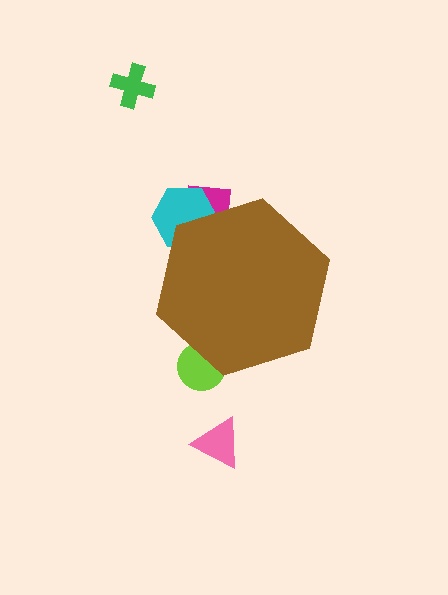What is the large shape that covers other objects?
A brown hexagon.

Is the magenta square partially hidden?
Yes, the magenta square is partially hidden behind the brown hexagon.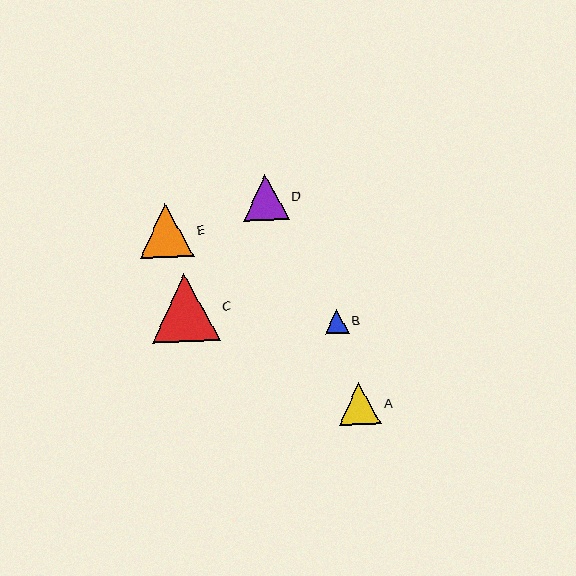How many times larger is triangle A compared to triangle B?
Triangle A is approximately 1.8 times the size of triangle B.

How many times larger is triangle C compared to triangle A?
Triangle C is approximately 1.6 times the size of triangle A.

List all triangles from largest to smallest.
From largest to smallest: C, E, D, A, B.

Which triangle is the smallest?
Triangle B is the smallest with a size of approximately 24 pixels.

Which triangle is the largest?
Triangle C is the largest with a size of approximately 68 pixels.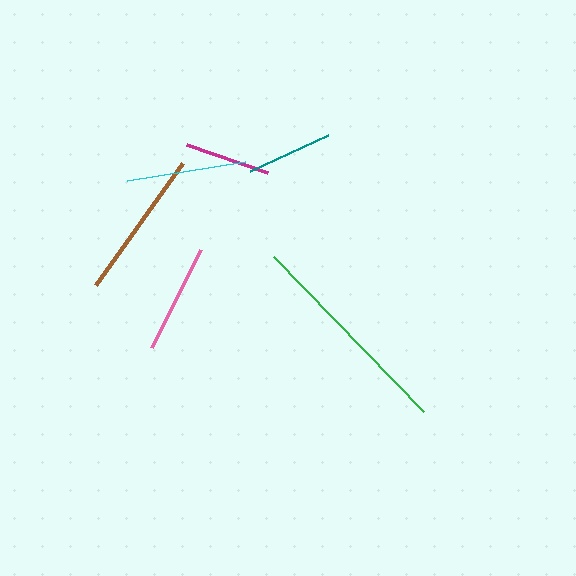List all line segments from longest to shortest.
From longest to shortest: green, brown, cyan, pink, teal, magenta.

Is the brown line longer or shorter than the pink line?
The brown line is longer than the pink line.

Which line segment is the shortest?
The magenta line is the shortest at approximately 85 pixels.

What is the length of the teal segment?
The teal segment is approximately 86 pixels long.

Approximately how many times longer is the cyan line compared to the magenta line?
The cyan line is approximately 1.4 times the length of the magenta line.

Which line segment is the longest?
The green line is the longest at approximately 216 pixels.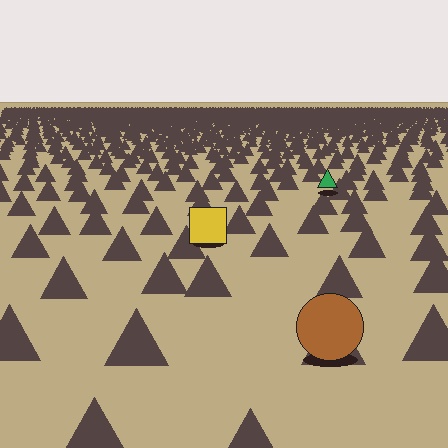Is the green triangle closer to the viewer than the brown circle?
No. The brown circle is closer — you can tell from the texture gradient: the ground texture is coarser near it.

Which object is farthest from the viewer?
The green triangle is farthest from the viewer. It appears smaller and the ground texture around it is denser.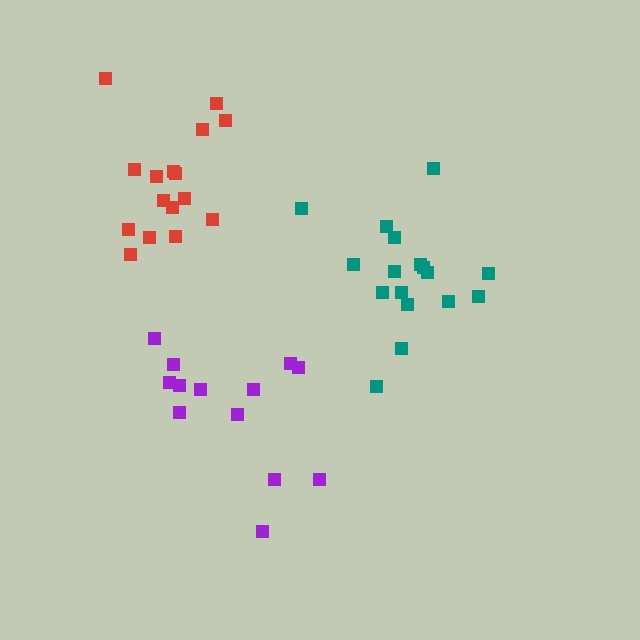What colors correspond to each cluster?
The clusters are colored: red, teal, purple.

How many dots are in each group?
Group 1: 16 dots, Group 2: 17 dots, Group 3: 13 dots (46 total).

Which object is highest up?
The red cluster is topmost.